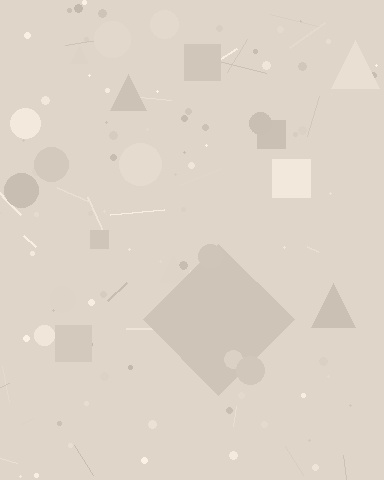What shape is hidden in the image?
A diamond is hidden in the image.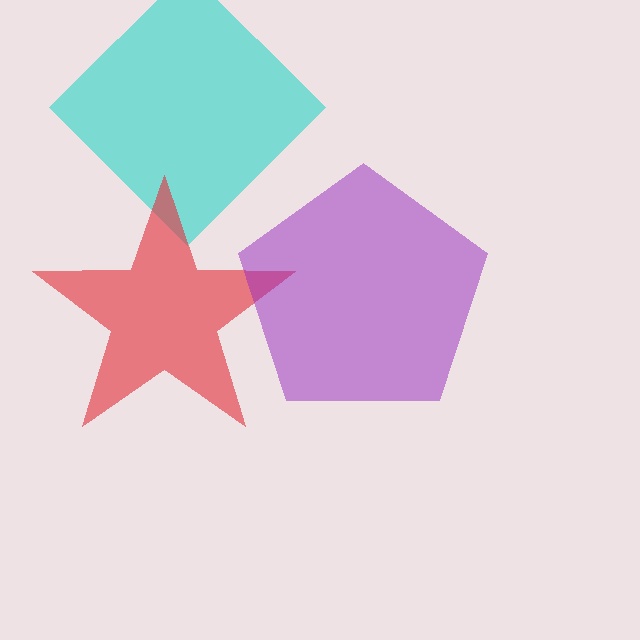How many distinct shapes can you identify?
There are 3 distinct shapes: a cyan diamond, a red star, a purple pentagon.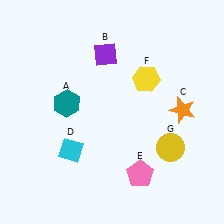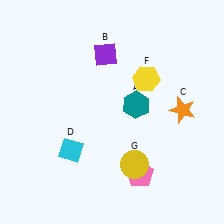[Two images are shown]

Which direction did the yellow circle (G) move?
The yellow circle (G) moved left.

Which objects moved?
The objects that moved are: the teal hexagon (A), the yellow circle (G).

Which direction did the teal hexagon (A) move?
The teal hexagon (A) moved right.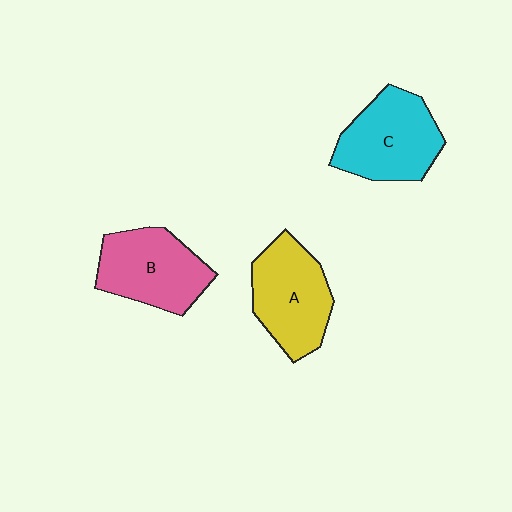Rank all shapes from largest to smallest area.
From largest to smallest: C (cyan), A (yellow), B (pink).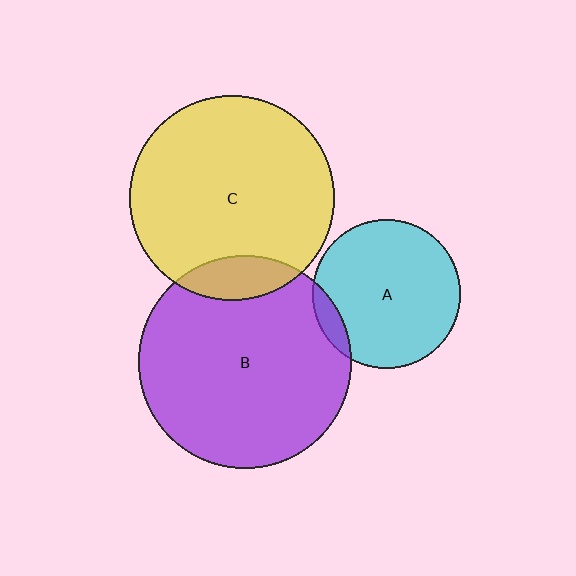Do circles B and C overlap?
Yes.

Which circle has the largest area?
Circle B (purple).